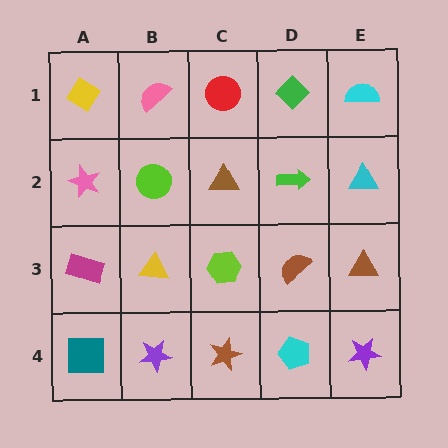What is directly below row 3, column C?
A brown star.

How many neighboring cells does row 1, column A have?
2.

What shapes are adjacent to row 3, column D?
A green arrow (row 2, column D), a cyan pentagon (row 4, column D), a lime hexagon (row 3, column C), a brown triangle (row 3, column E).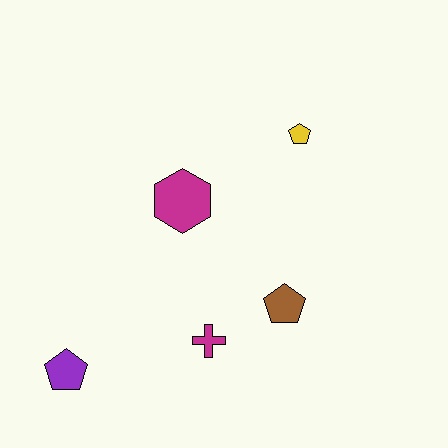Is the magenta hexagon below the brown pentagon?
No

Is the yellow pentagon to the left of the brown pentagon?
No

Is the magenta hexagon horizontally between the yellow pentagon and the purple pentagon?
Yes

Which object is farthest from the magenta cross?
The yellow pentagon is farthest from the magenta cross.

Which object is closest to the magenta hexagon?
The yellow pentagon is closest to the magenta hexagon.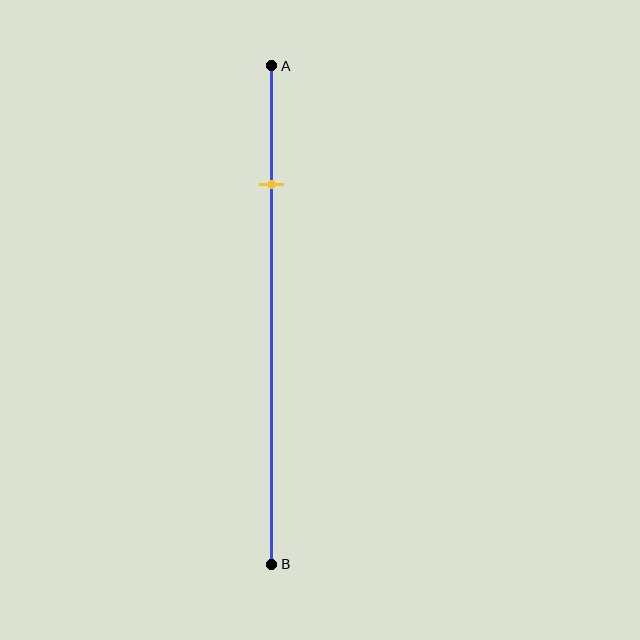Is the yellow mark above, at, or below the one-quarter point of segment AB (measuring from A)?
The yellow mark is approximately at the one-quarter point of segment AB.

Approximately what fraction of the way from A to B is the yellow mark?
The yellow mark is approximately 25% of the way from A to B.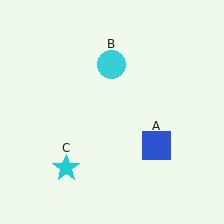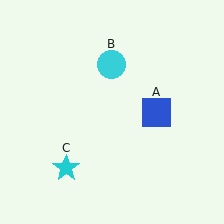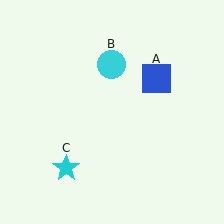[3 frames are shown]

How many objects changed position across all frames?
1 object changed position: blue square (object A).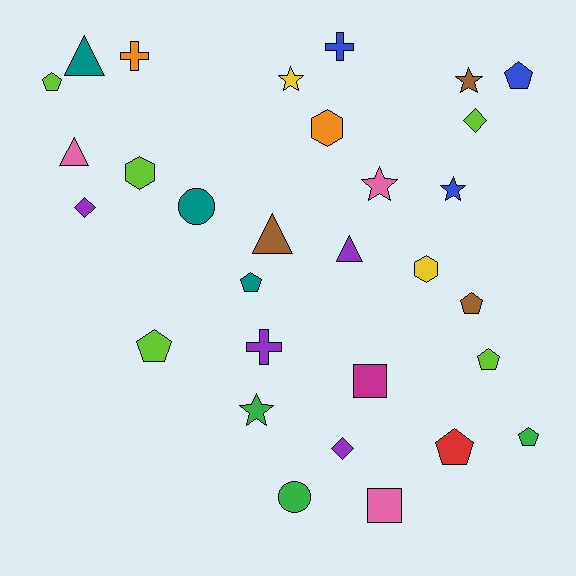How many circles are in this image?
There are 2 circles.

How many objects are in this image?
There are 30 objects.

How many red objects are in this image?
There is 1 red object.